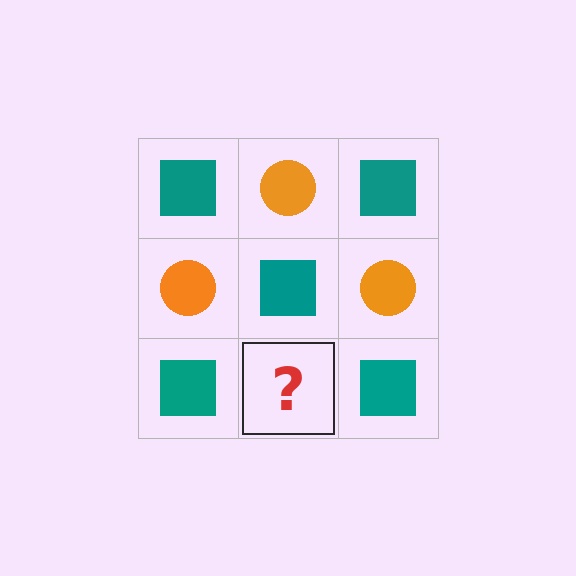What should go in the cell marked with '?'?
The missing cell should contain an orange circle.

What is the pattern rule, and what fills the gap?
The rule is that it alternates teal square and orange circle in a checkerboard pattern. The gap should be filled with an orange circle.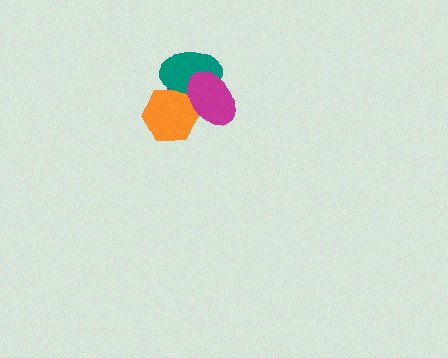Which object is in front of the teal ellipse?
The magenta ellipse is in front of the teal ellipse.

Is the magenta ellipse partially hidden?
No, no other shape covers it.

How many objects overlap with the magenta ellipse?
3 objects overlap with the magenta ellipse.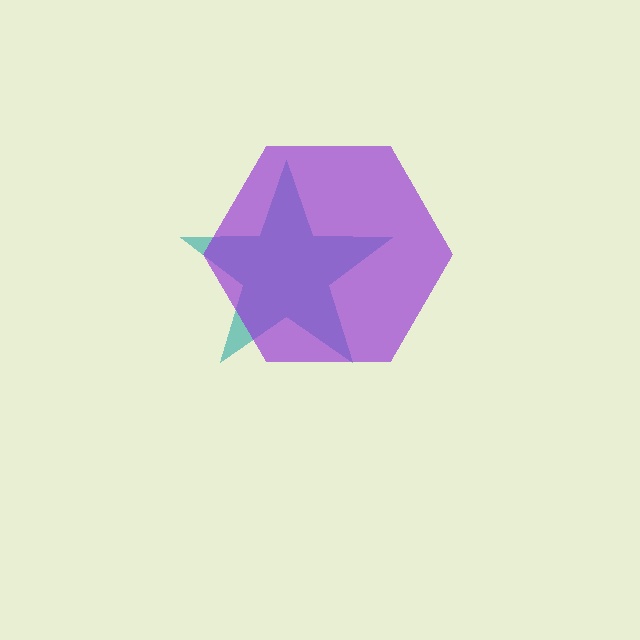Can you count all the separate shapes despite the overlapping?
Yes, there are 2 separate shapes.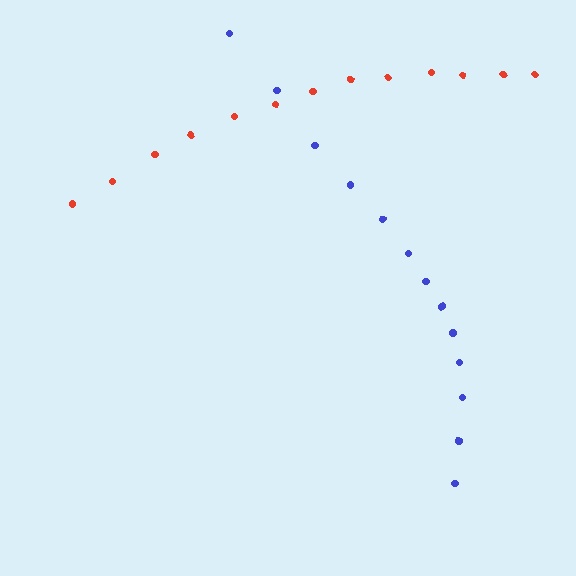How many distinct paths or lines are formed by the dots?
There are 2 distinct paths.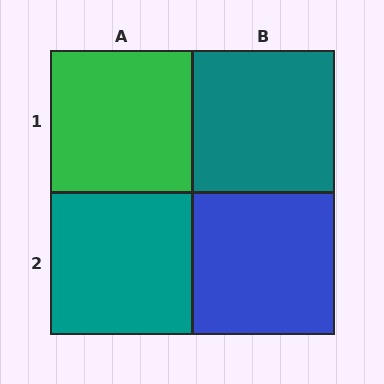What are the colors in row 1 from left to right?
Green, teal.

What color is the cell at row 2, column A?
Teal.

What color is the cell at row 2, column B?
Blue.